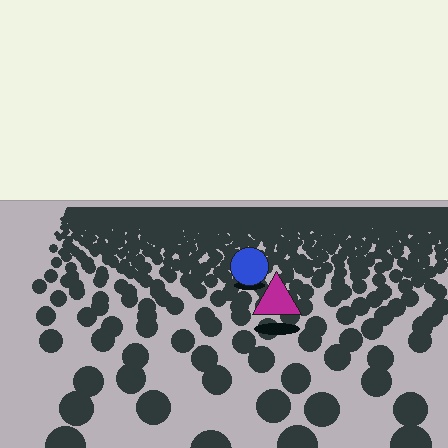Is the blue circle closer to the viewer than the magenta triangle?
No. The magenta triangle is closer — you can tell from the texture gradient: the ground texture is coarser near it.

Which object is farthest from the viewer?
The blue circle is farthest from the viewer. It appears smaller and the ground texture around it is denser.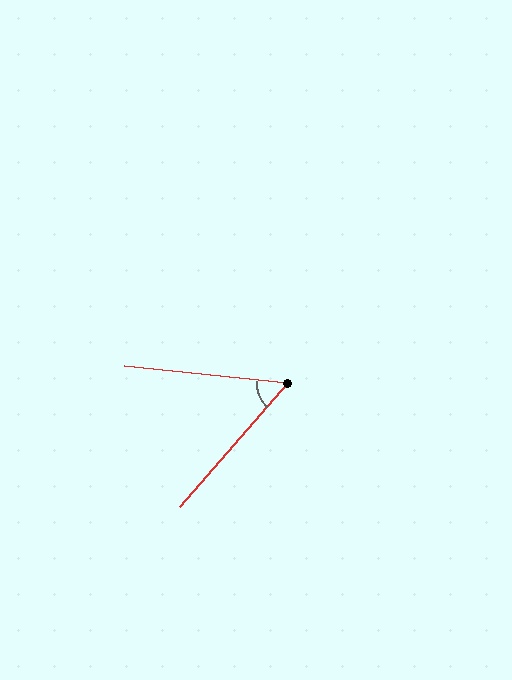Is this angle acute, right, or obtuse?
It is acute.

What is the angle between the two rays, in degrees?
Approximately 55 degrees.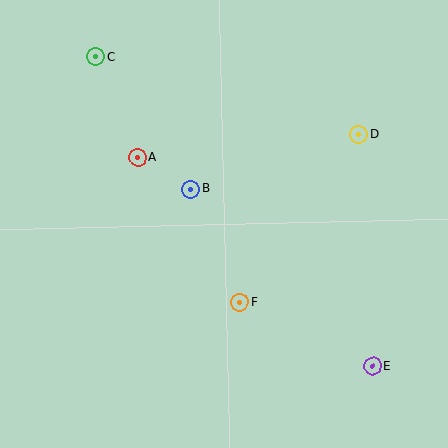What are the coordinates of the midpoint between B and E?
The midpoint between B and E is at (282, 278).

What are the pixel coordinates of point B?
Point B is at (191, 189).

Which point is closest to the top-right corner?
Point D is closest to the top-right corner.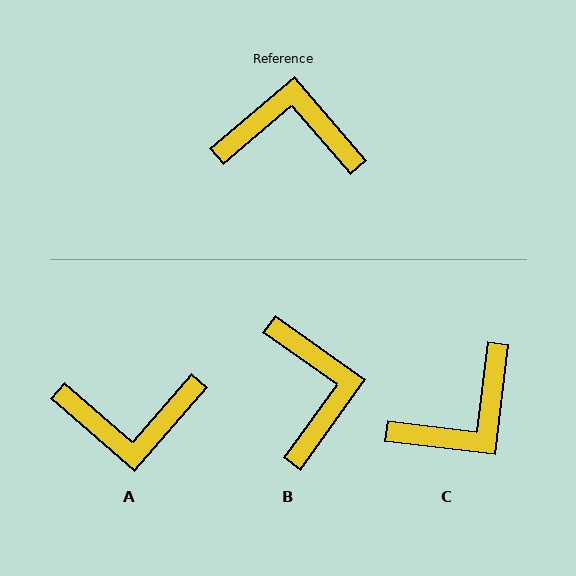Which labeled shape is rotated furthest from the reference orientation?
A, about 171 degrees away.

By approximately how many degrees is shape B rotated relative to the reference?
Approximately 76 degrees clockwise.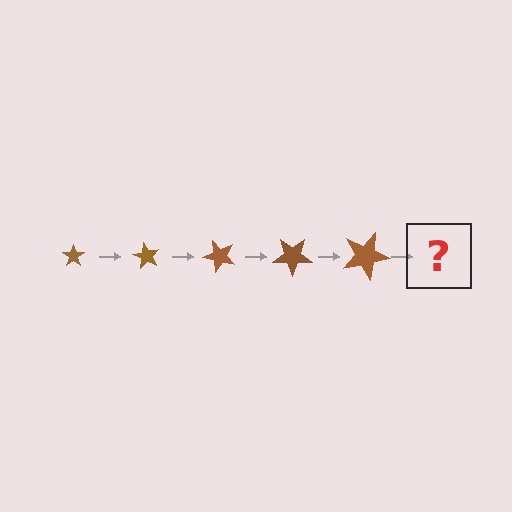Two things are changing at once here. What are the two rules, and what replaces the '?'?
The two rules are that the star grows larger each step and it rotates 60 degrees each step. The '?' should be a star, larger than the previous one and rotated 300 degrees from the start.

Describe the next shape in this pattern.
It should be a star, larger than the previous one and rotated 300 degrees from the start.